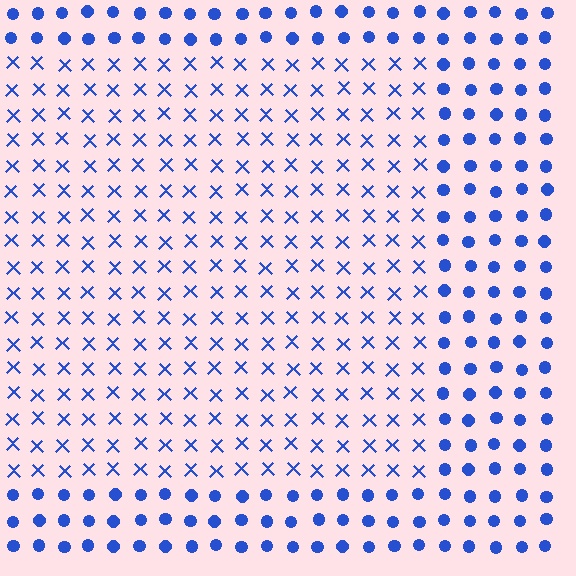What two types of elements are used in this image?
The image uses X marks inside the rectangle region and circles outside it.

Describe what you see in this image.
The image is filled with small blue elements arranged in a uniform grid. A rectangle-shaped region contains X marks, while the surrounding area contains circles. The boundary is defined purely by the change in element shape.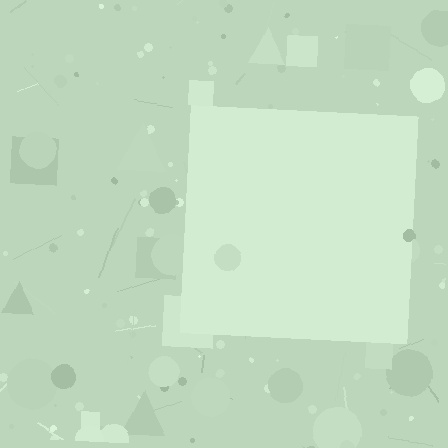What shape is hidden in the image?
A square is hidden in the image.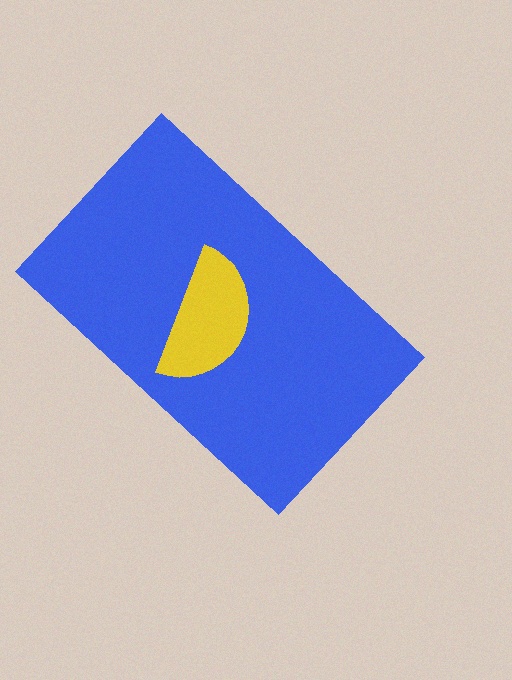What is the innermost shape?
The yellow semicircle.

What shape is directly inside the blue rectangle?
The yellow semicircle.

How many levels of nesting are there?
2.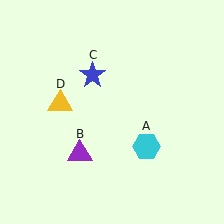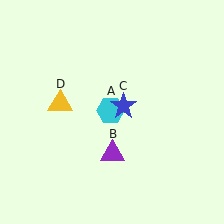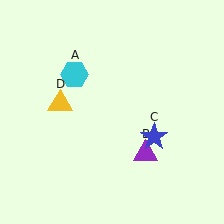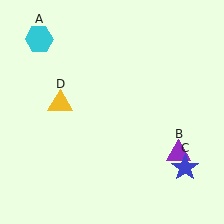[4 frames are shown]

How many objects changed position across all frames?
3 objects changed position: cyan hexagon (object A), purple triangle (object B), blue star (object C).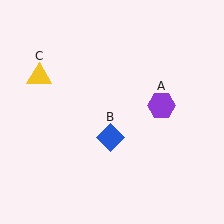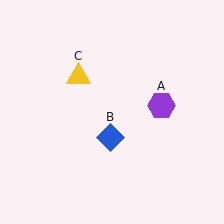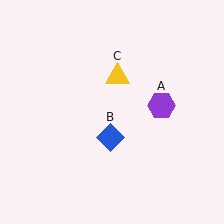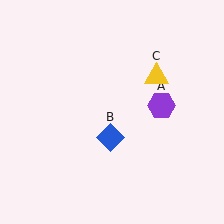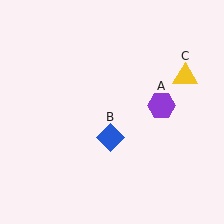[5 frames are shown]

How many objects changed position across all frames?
1 object changed position: yellow triangle (object C).